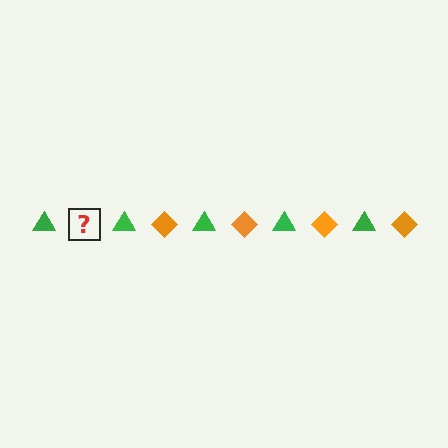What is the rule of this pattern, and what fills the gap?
The rule is that the pattern alternates between green triangle and orange diamond. The gap should be filled with an orange diamond.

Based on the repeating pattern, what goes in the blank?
The blank should be an orange diamond.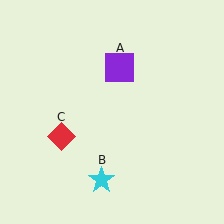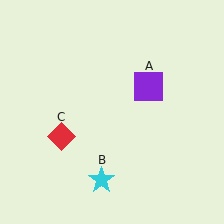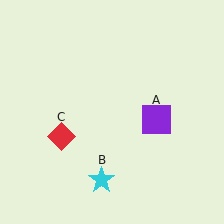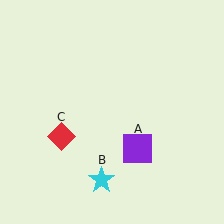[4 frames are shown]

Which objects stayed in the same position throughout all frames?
Cyan star (object B) and red diamond (object C) remained stationary.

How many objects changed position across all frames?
1 object changed position: purple square (object A).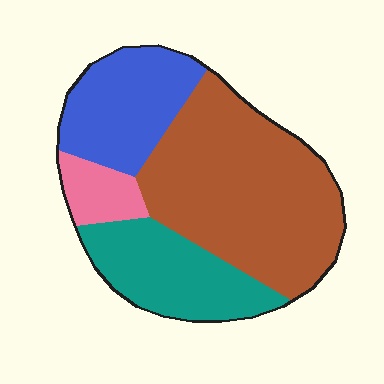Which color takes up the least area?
Pink, at roughly 10%.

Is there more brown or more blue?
Brown.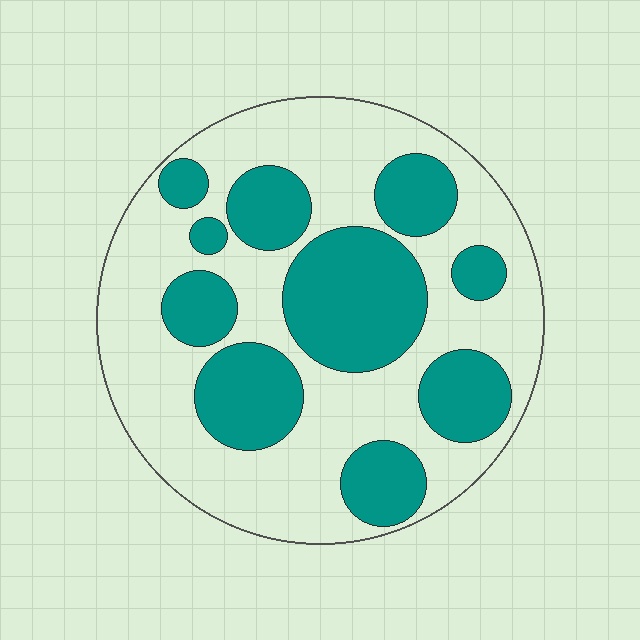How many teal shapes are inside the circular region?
10.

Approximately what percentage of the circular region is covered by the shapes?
Approximately 40%.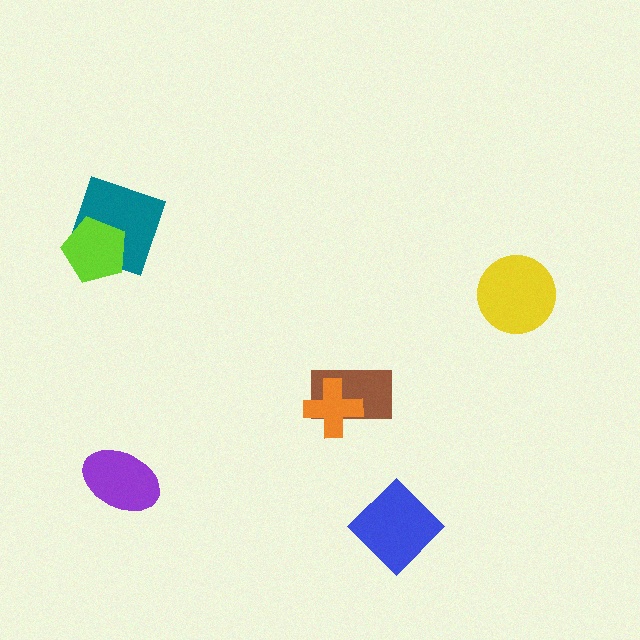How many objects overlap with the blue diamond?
0 objects overlap with the blue diamond.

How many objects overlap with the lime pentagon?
1 object overlaps with the lime pentagon.